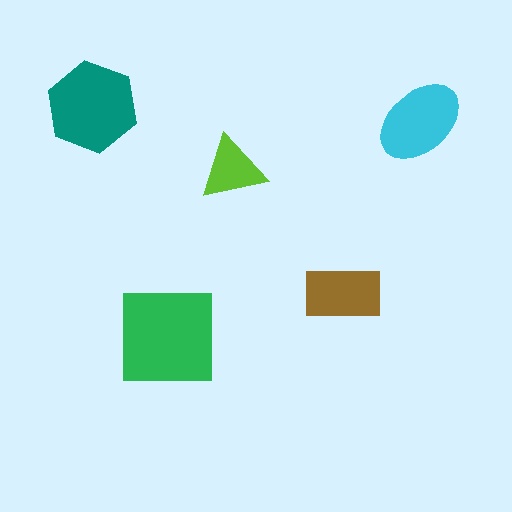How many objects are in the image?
There are 5 objects in the image.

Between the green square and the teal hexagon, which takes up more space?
The green square.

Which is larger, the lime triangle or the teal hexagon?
The teal hexagon.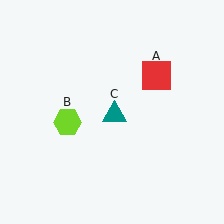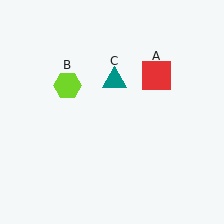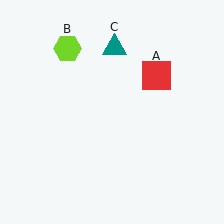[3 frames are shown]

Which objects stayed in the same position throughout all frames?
Red square (object A) remained stationary.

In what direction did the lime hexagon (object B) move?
The lime hexagon (object B) moved up.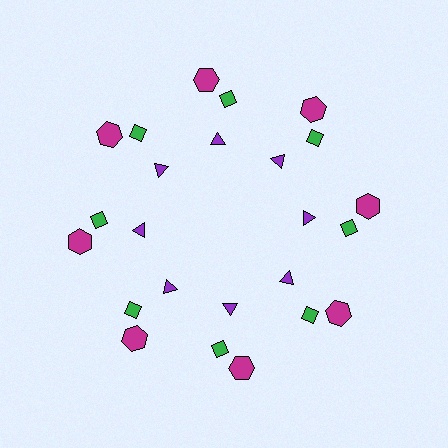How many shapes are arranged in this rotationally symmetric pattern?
There are 24 shapes, arranged in 8 groups of 3.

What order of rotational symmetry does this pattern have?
This pattern has 8-fold rotational symmetry.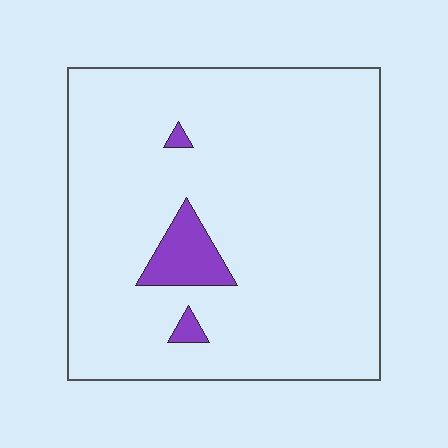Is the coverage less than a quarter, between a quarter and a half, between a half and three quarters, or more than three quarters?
Less than a quarter.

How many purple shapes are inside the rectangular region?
3.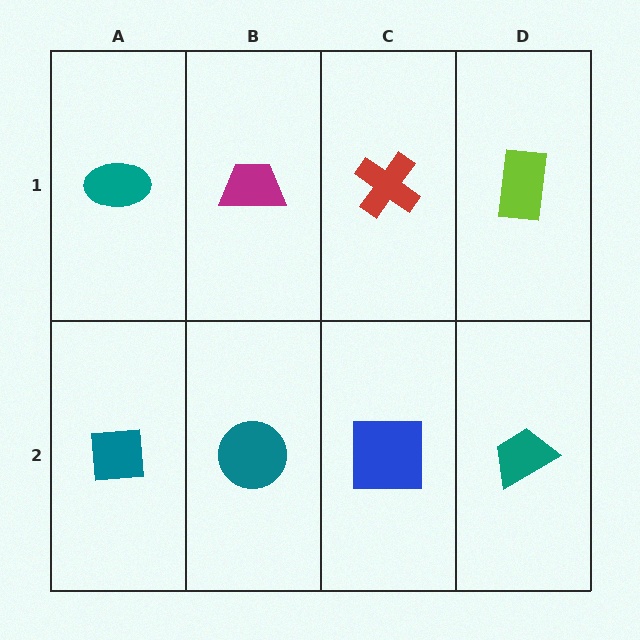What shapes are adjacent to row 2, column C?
A red cross (row 1, column C), a teal circle (row 2, column B), a teal trapezoid (row 2, column D).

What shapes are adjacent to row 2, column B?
A magenta trapezoid (row 1, column B), a teal square (row 2, column A), a blue square (row 2, column C).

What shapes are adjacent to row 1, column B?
A teal circle (row 2, column B), a teal ellipse (row 1, column A), a red cross (row 1, column C).